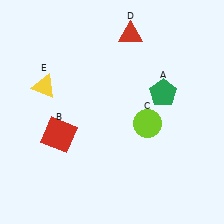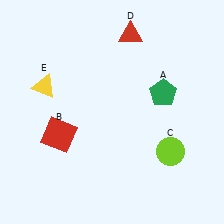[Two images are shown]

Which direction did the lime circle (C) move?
The lime circle (C) moved down.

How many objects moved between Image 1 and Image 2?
1 object moved between the two images.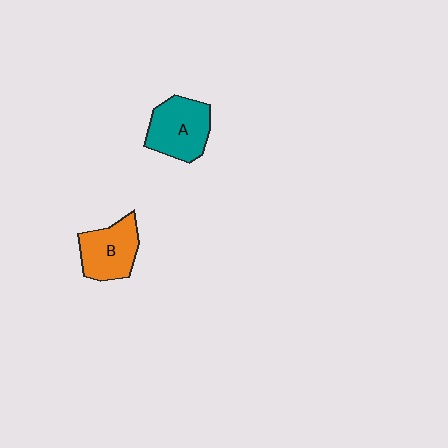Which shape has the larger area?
Shape A (teal).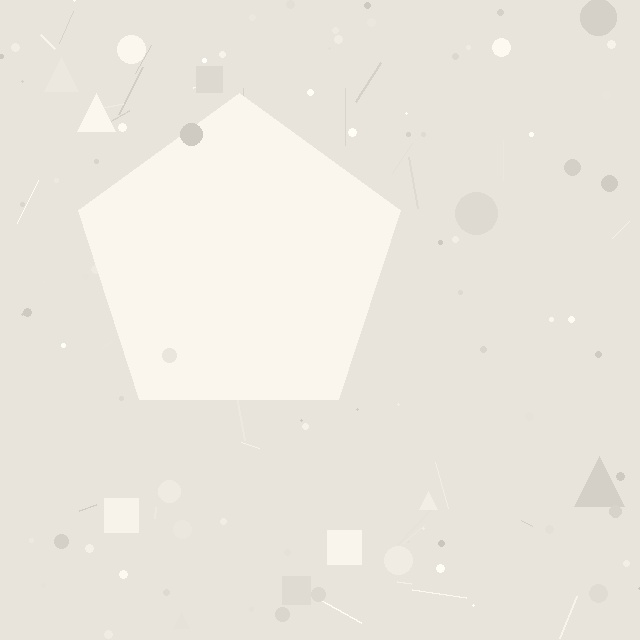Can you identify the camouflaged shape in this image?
The camouflaged shape is a pentagon.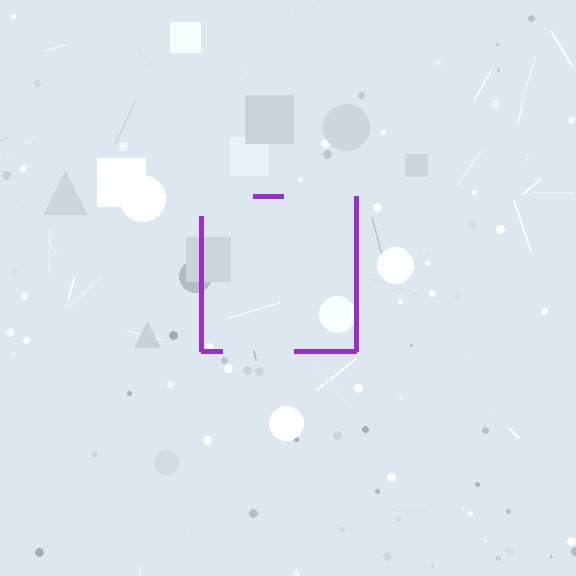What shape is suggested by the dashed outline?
The dashed outline suggests a square.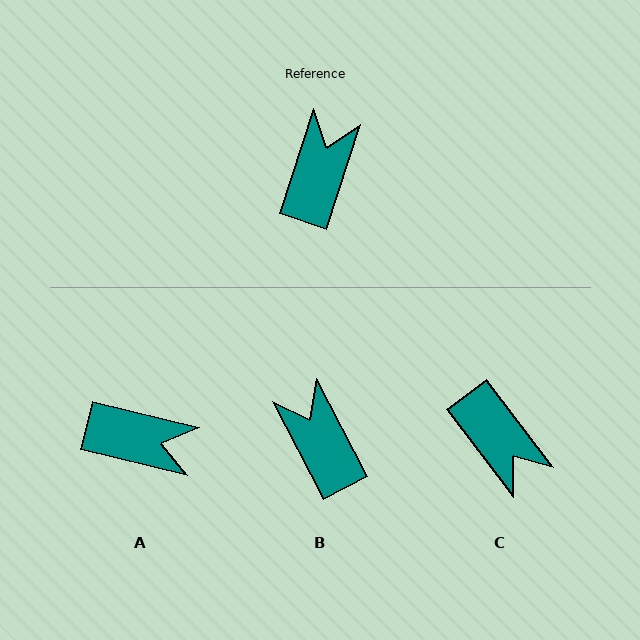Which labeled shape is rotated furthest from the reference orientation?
C, about 125 degrees away.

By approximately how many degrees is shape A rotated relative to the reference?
Approximately 85 degrees clockwise.